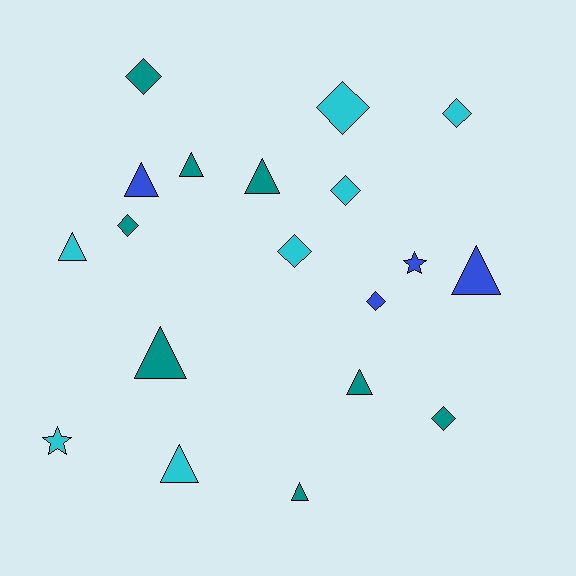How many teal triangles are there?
There are 5 teal triangles.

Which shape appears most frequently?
Triangle, with 9 objects.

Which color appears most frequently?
Teal, with 8 objects.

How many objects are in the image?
There are 19 objects.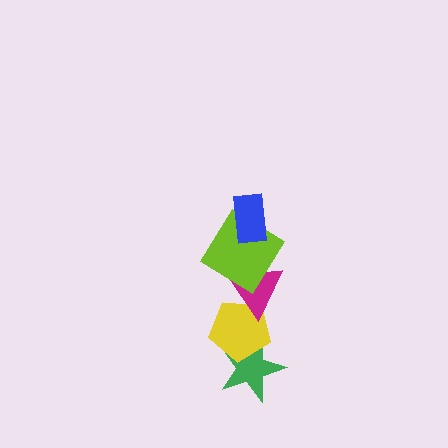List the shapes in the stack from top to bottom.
From top to bottom: the blue rectangle, the lime diamond, the magenta triangle, the yellow pentagon, the green star.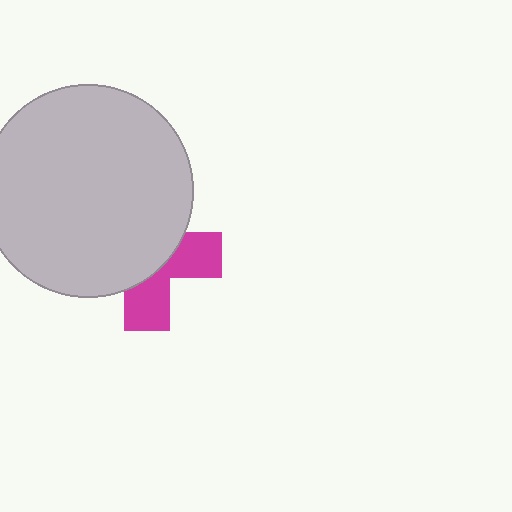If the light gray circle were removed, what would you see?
You would see the complete magenta cross.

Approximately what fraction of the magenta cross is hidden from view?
Roughly 61% of the magenta cross is hidden behind the light gray circle.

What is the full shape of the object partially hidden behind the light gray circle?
The partially hidden object is a magenta cross.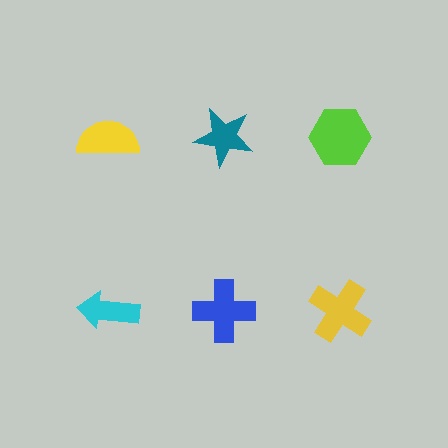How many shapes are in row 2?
3 shapes.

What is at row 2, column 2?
A blue cross.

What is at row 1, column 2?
A teal star.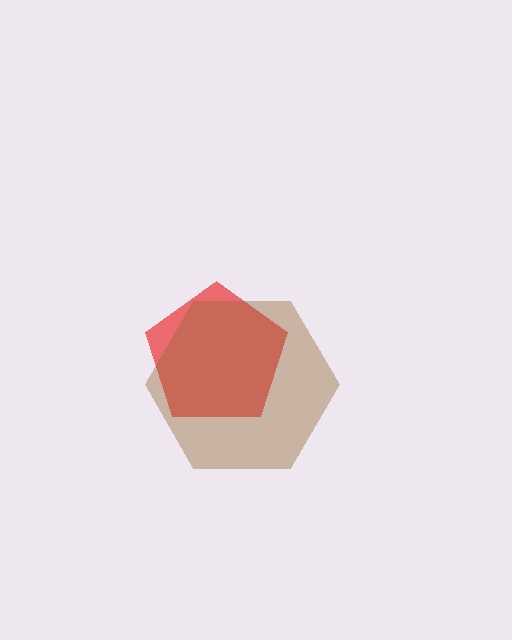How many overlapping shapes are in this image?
There are 2 overlapping shapes in the image.